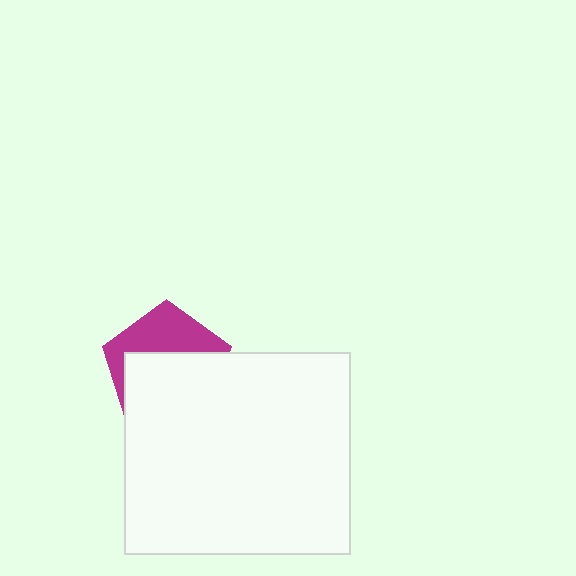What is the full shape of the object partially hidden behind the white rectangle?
The partially hidden object is a magenta pentagon.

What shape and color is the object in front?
The object in front is a white rectangle.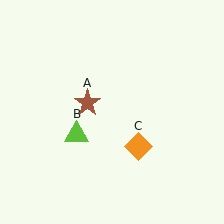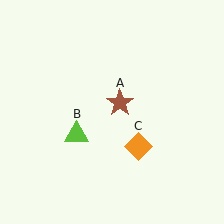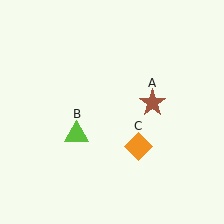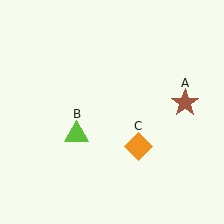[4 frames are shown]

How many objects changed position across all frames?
1 object changed position: brown star (object A).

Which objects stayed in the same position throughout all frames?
Lime triangle (object B) and orange diamond (object C) remained stationary.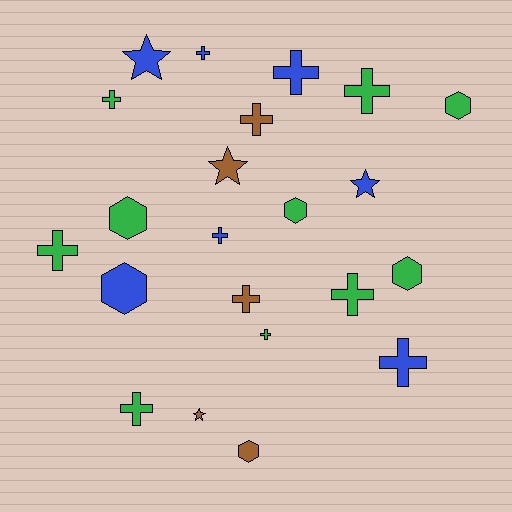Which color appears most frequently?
Green, with 10 objects.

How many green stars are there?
There are no green stars.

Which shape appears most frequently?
Cross, with 12 objects.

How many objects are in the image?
There are 22 objects.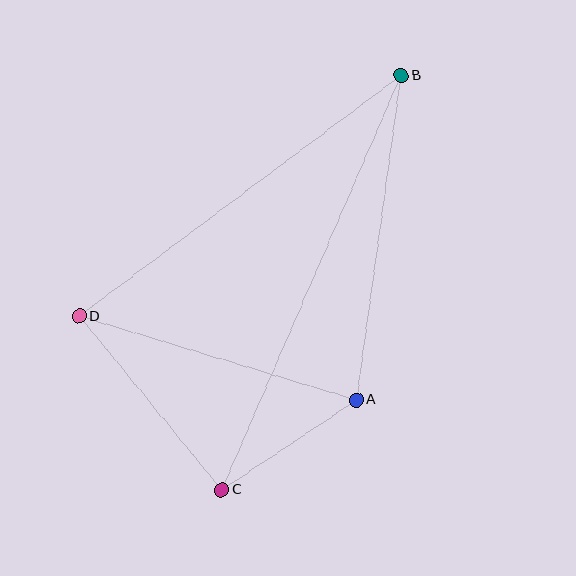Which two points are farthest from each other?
Points B and C are farthest from each other.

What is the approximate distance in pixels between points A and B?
The distance between A and B is approximately 327 pixels.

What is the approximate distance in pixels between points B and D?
The distance between B and D is approximately 402 pixels.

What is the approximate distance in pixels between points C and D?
The distance between C and D is approximately 224 pixels.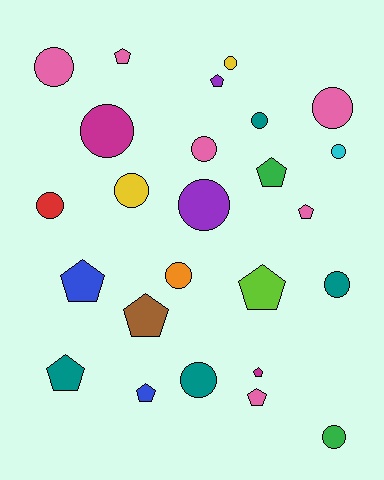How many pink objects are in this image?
There are 6 pink objects.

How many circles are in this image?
There are 14 circles.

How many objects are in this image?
There are 25 objects.